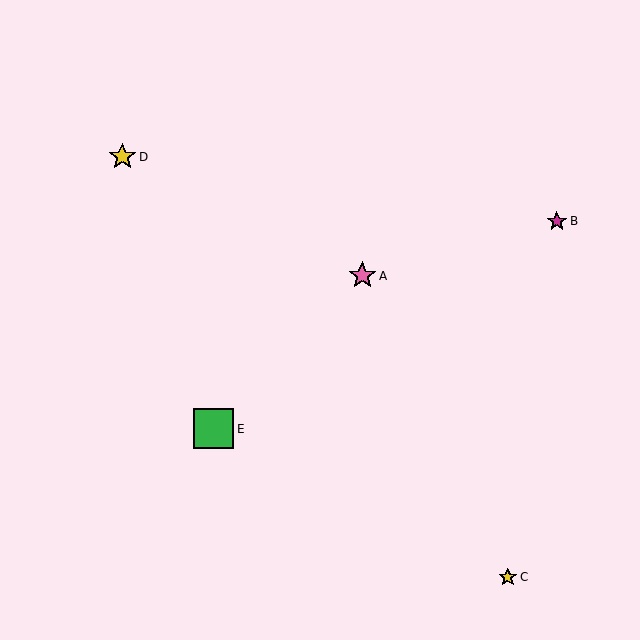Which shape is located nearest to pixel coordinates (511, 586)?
The yellow star (labeled C) at (508, 577) is nearest to that location.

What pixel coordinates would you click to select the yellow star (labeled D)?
Click at (122, 157) to select the yellow star D.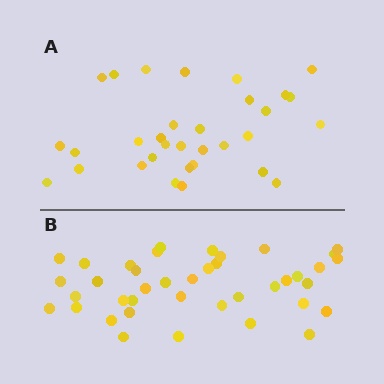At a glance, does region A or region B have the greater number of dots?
Region B (the bottom region) has more dots.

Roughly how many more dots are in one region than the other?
Region B has roughly 8 or so more dots than region A.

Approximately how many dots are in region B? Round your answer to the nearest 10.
About 40 dots.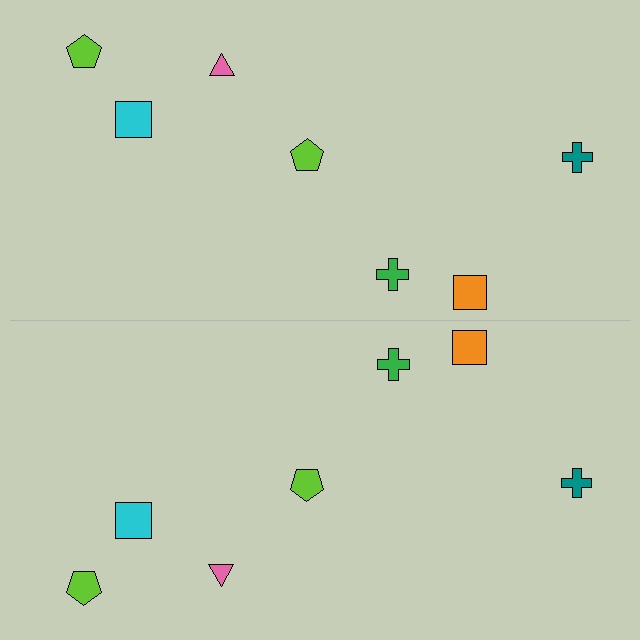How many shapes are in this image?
There are 14 shapes in this image.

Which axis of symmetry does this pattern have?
The pattern has a horizontal axis of symmetry running through the center of the image.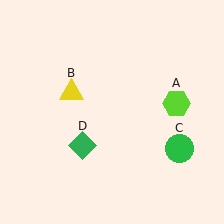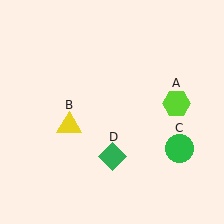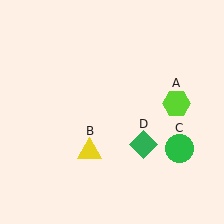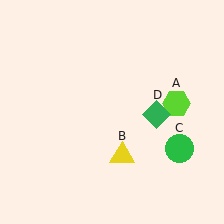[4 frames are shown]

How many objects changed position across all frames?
2 objects changed position: yellow triangle (object B), green diamond (object D).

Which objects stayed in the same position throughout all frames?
Lime hexagon (object A) and green circle (object C) remained stationary.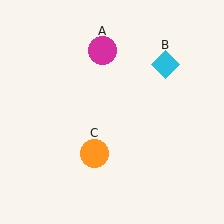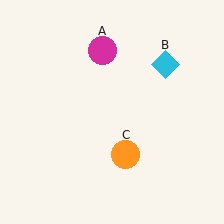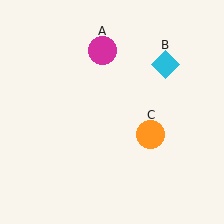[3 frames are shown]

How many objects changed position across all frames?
1 object changed position: orange circle (object C).